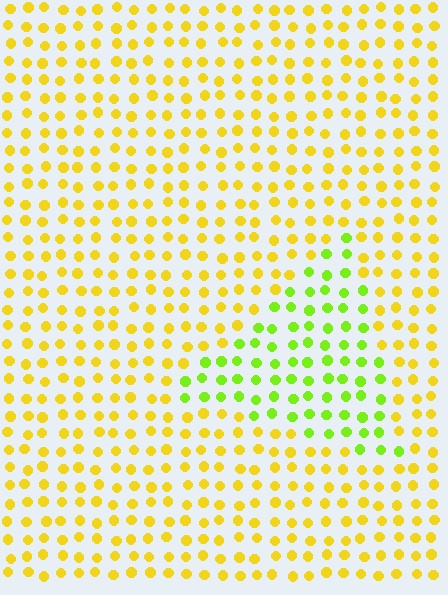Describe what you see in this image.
The image is filled with small yellow elements in a uniform arrangement. A triangle-shaped region is visible where the elements are tinted to a slightly different hue, forming a subtle color boundary.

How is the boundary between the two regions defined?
The boundary is defined purely by a slight shift in hue (about 42 degrees). Spacing, size, and orientation are identical on both sides.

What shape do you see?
I see a triangle.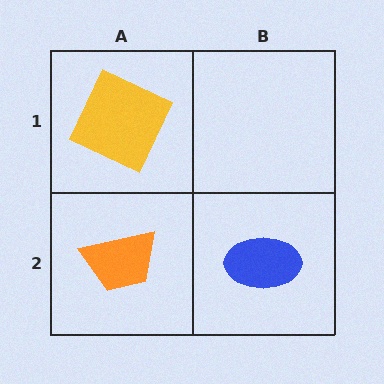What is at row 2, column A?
An orange trapezoid.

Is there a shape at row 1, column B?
No, that cell is empty.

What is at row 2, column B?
A blue ellipse.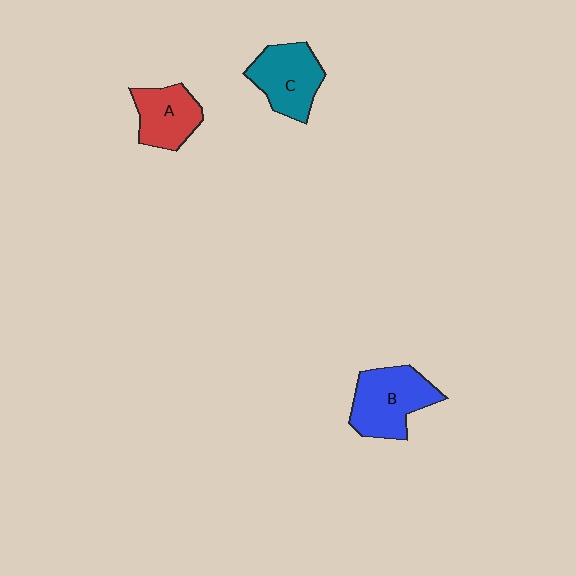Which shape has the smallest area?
Shape A (red).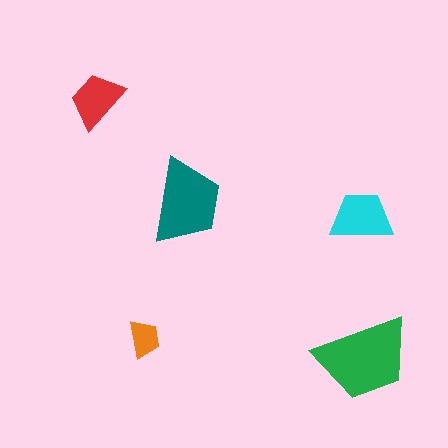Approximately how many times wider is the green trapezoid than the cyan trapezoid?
About 1.5 times wider.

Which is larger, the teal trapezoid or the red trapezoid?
The teal one.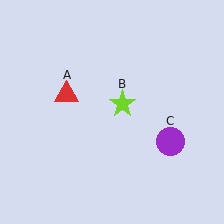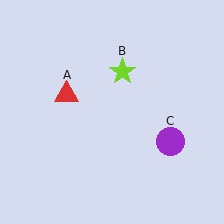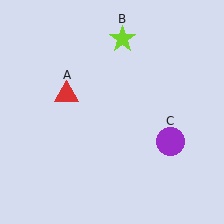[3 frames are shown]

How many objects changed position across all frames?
1 object changed position: lime star (object B).